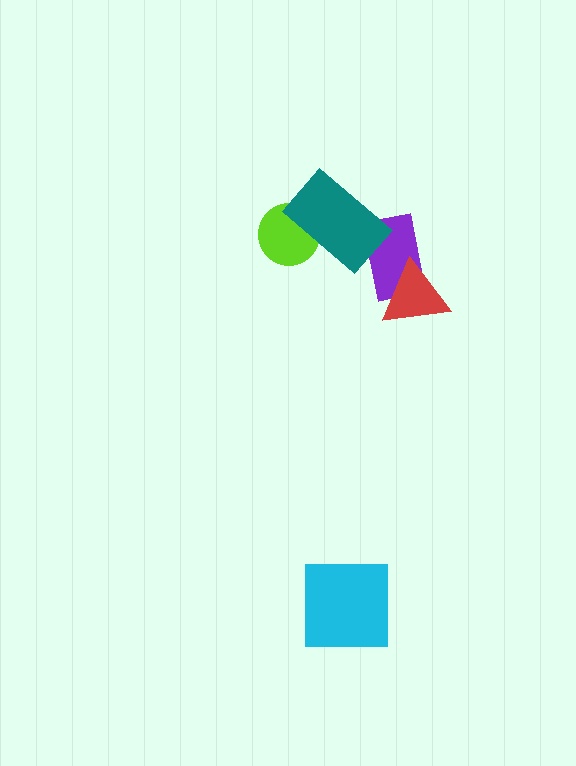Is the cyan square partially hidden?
No, no other shape covers it.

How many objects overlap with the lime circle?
1 object overlaps with the lime circle.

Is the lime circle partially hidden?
Yes, it is partially covered by another shape.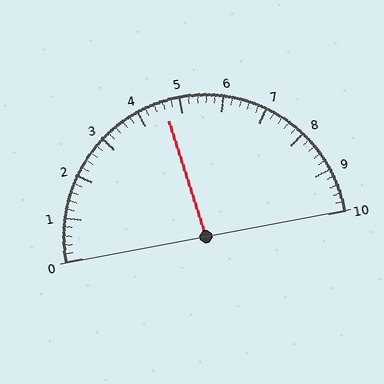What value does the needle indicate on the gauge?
The needle indicates approximately 4.6.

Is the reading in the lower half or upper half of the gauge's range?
The reading is in the lower half of the range (0 to 10).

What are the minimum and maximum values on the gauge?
The gauge ranges from 0 to 10.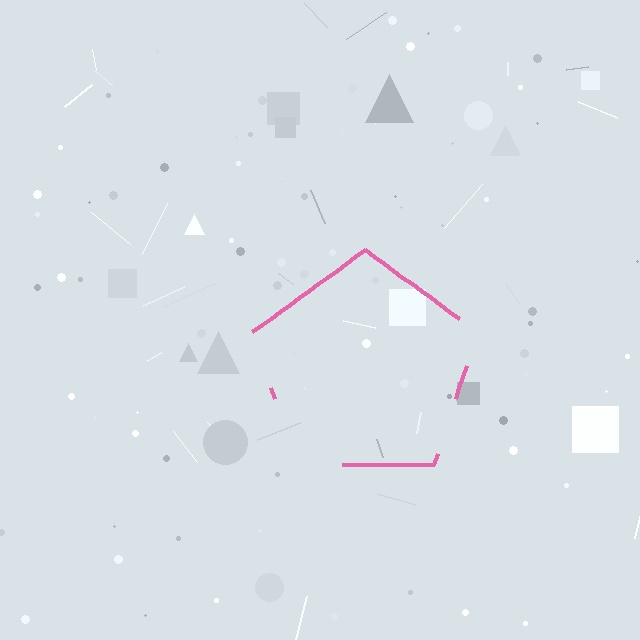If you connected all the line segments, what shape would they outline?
They would outline a pentagon.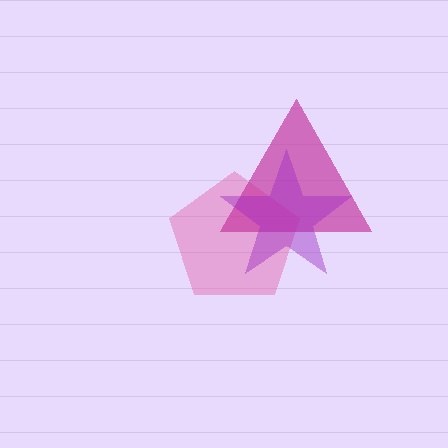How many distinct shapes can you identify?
There are 3 distinct shapes: a pink pentagon, a magenta triangle, a purple star.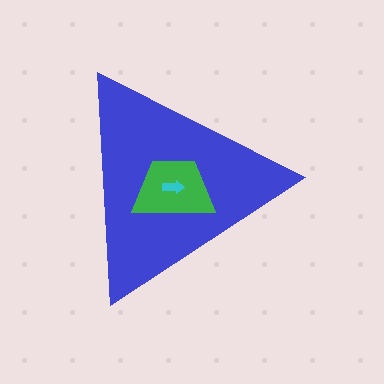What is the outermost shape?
The blue triangle.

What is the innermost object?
The cyan arrow.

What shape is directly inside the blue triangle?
The green trapezoid.